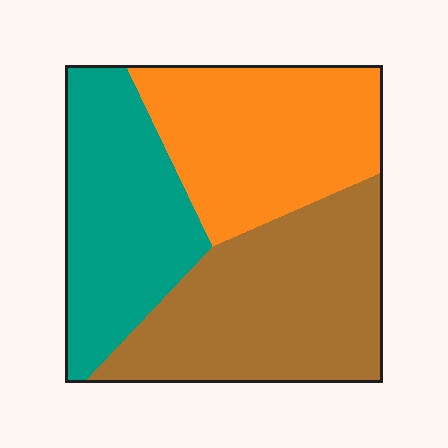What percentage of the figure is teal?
Teal covers about 30% of the figure.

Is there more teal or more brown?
Brown.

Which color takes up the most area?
Brown, at roughly 40%.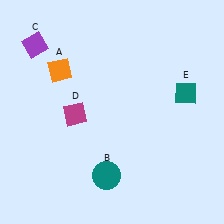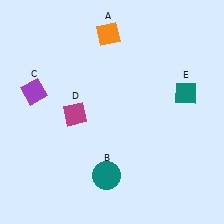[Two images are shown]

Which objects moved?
The objects that moved are: the orange diamond (A), the purple diamond (C).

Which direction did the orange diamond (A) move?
The orange diamond (A) moved right.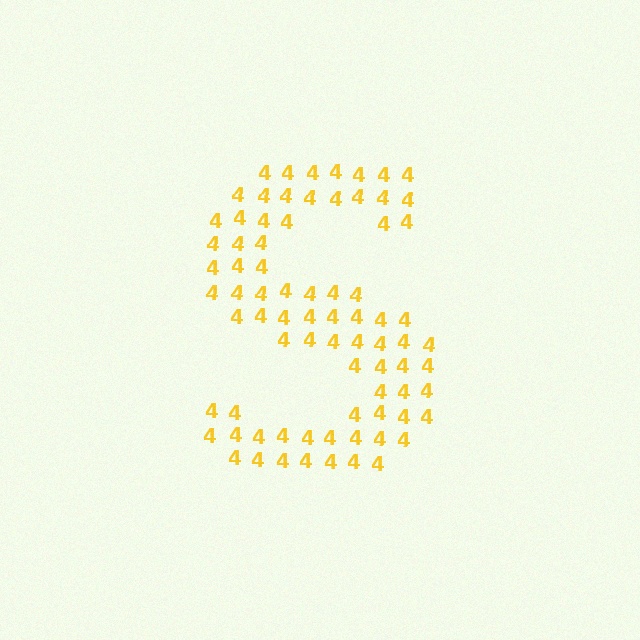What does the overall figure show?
The overall figure shows the letter S.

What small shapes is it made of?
It is made of small digit 4's.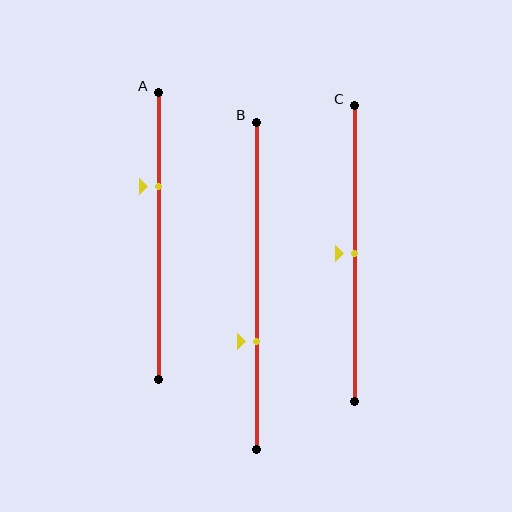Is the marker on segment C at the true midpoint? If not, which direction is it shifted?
Yes, the marker on segment C is at the true midpoint.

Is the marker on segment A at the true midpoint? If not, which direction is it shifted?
No, the marker on segment A is shifted upward by about 17% of the segment length.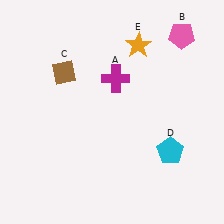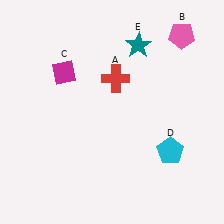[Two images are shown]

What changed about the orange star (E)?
In Image 1, E is orange. In Image 2, it changed to teal.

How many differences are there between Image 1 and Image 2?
There are 3 differences between the two images.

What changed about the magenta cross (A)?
In Image 1, A is magenta. In Image 2, it changed to red.